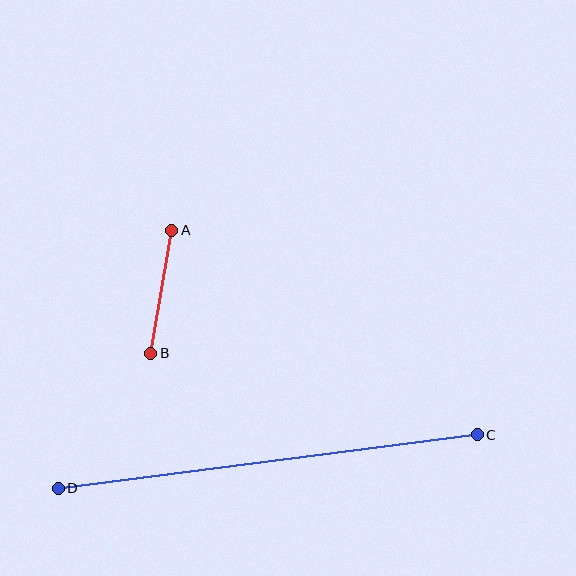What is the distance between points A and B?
The distance is approximately 124 pixels.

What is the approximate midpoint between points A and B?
The midpoint is at approximately (161, 292) pixels.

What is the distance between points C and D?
The distance is approximately 422 pixels.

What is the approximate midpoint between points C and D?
The midpoint is at approximately (268, 461) pixels.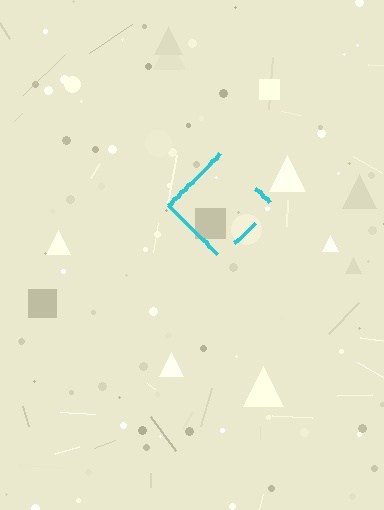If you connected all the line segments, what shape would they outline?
They would outline a diamond.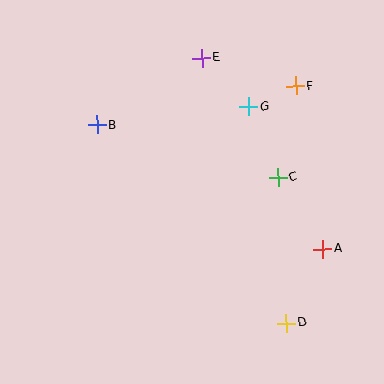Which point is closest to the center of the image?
Point C at (278, 177) is closest to the center.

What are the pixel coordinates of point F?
Point F is at (296, 86).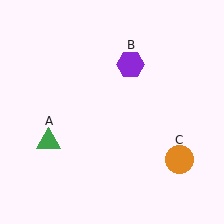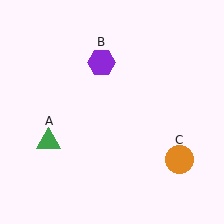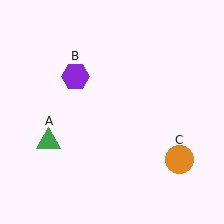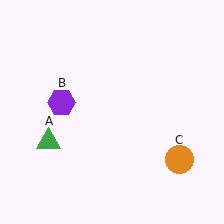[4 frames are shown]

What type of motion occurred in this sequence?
The purple hexagon (object B) rotated counterclockwise around the center of the scene.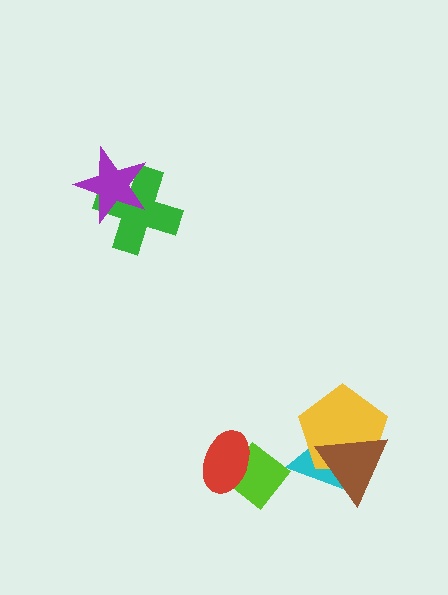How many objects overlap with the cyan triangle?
2 objects overlap with the cyan triangle.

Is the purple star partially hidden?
No, no other shape covers it.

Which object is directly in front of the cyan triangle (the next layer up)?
The yellow pentagon is directly in front of the cyan triangle.